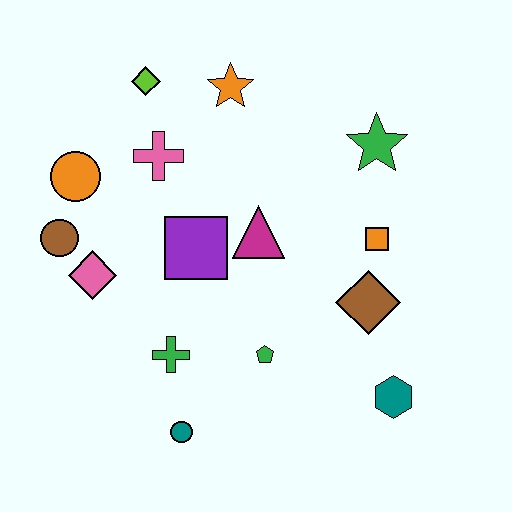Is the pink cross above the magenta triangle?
Yes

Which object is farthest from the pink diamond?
The teal hexagon is farthest from the pink diamond.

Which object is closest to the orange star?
The lime diamond is closest to the orange star.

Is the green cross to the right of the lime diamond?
Yes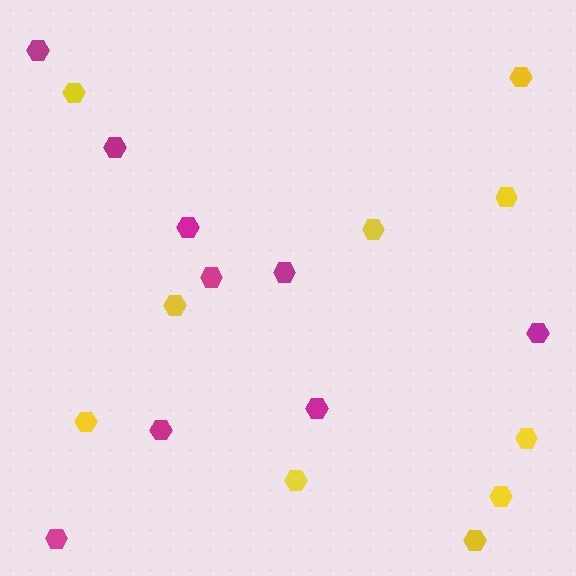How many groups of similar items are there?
There are 2 groups: one group of yellow hexagons (10) and one group of magenta hexagons (9).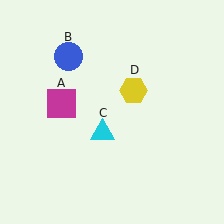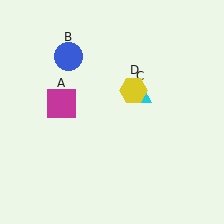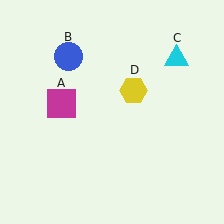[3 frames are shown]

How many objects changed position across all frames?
1 object changed position: cyan triangle (object C).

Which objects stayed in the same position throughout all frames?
Magenta square (object A) and blue circle (object B) and yellow hexagon (object D) remained stationary.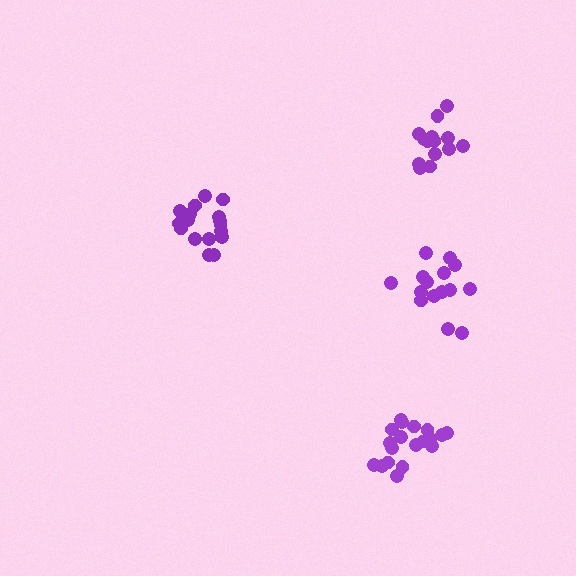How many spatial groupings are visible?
There are 4 spatial groupings.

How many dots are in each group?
Group 1: 16 dots, Group 2: 19 dots, Group 3: 19 dots, Group 4: 14 dots (68 total).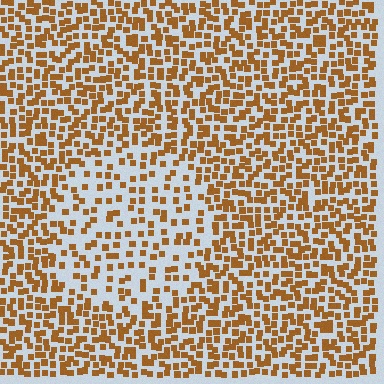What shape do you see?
I see a circle.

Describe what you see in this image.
The image contains small brown elements arranged at two different densities. A circle-shaped region is visible where the elements are less densely packed than the surrounding area.